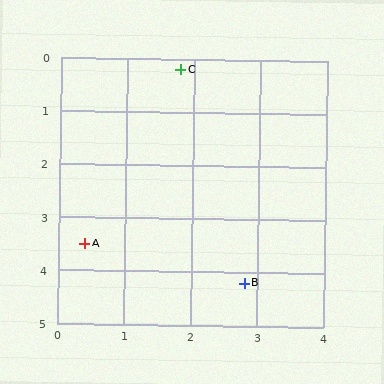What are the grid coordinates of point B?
Point B is at approximately (2.8, 4.2).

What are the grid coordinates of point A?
Point A is at approximately (0.4, 3.5).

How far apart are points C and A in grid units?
Points C and A are about 3.6 grid units apart.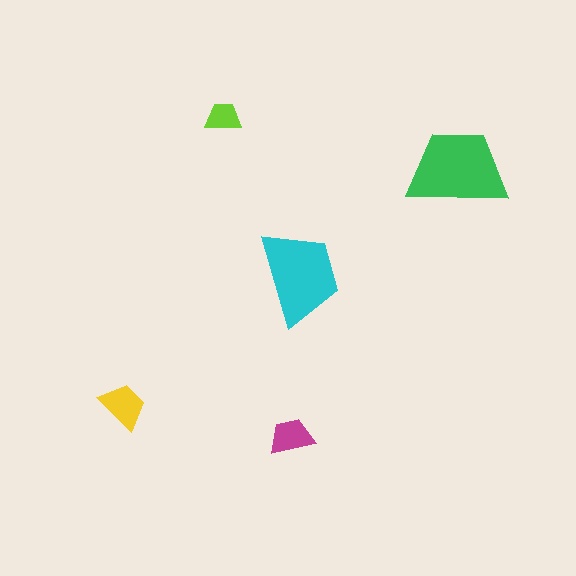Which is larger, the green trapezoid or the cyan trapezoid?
The green one.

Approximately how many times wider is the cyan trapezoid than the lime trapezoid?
About 2.5 times wider.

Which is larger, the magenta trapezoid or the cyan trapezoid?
The cyan one.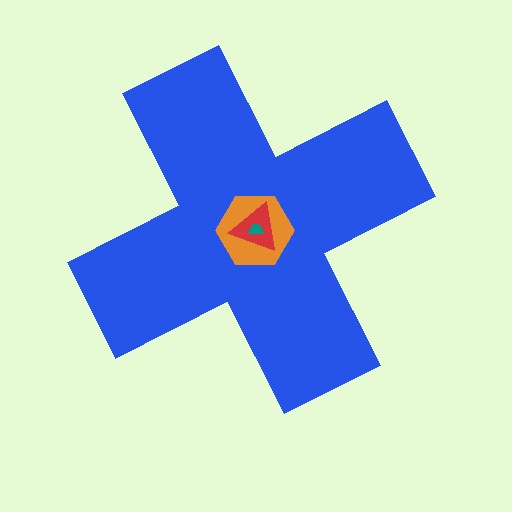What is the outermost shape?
The blue cross.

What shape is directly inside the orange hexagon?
The red triangle.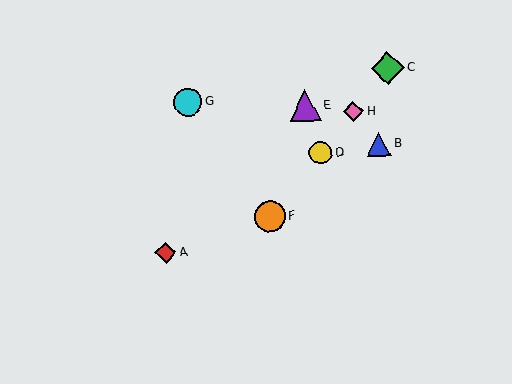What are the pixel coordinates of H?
Object H is at (353, 112).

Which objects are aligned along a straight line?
Objects C, D, F, H are aligned along a straight line.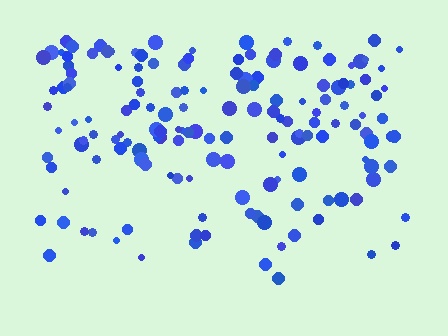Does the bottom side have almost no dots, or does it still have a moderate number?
Still a moderate number, just noticeably fewer than the top.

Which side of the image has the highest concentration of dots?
The top.